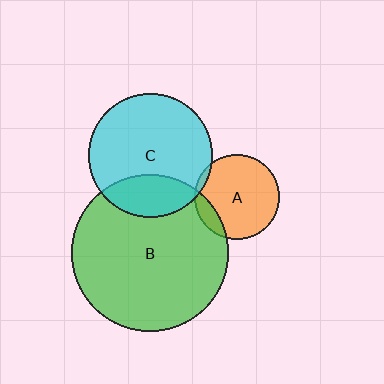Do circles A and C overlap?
Yes.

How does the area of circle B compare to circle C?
Approximately 1.6 times.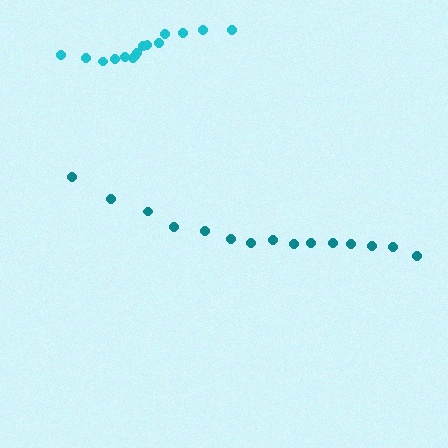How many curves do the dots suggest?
There are 2 distinct paths.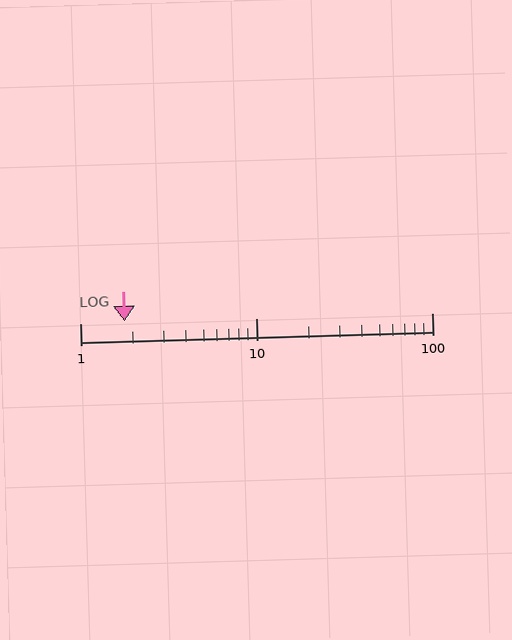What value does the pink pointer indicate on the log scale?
The pointer indicates approximately 1.8.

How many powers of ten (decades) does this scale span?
The scale spans 2 decades, from 1 to 100.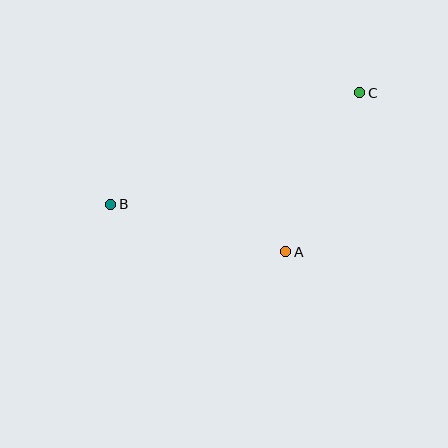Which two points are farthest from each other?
Points B and C are farthest from each other.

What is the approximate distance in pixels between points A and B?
The distance between A and B is approximately 182 pixels.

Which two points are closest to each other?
Points A and C are closest to each other.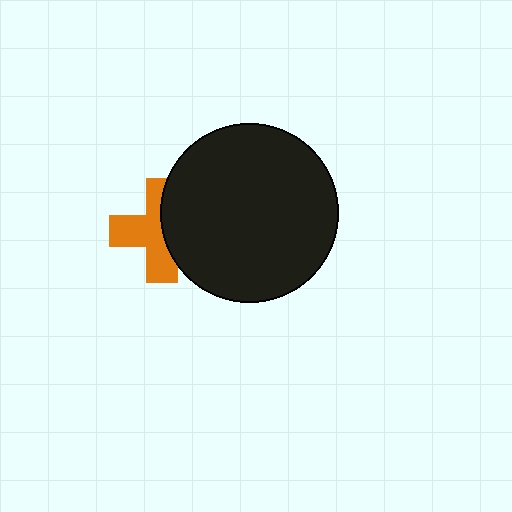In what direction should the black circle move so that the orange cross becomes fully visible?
The black circle should move right. That is the shortest direction to clear the overlap and leave the orange cross fully visible.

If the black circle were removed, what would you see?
You would see the complete orange cross.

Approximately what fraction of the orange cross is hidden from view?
Roughly 41% of the orange cross is hidden behind the black circle.